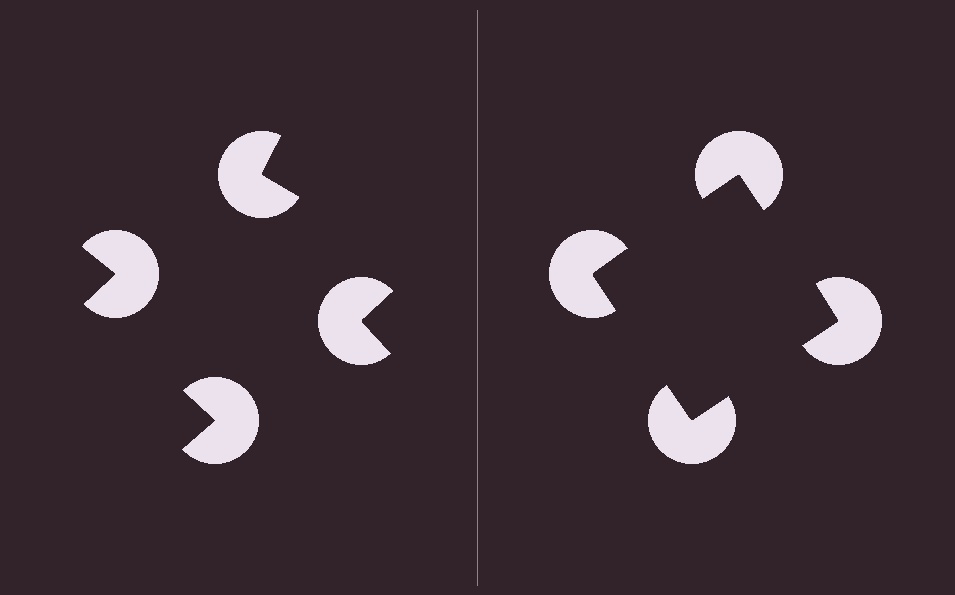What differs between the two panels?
The pac-man discs are positioned identically on both sides; only the wedge orientations differ. On the right they align to a square; on the left they are misaligned.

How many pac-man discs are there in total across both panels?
8 — 4 on each side.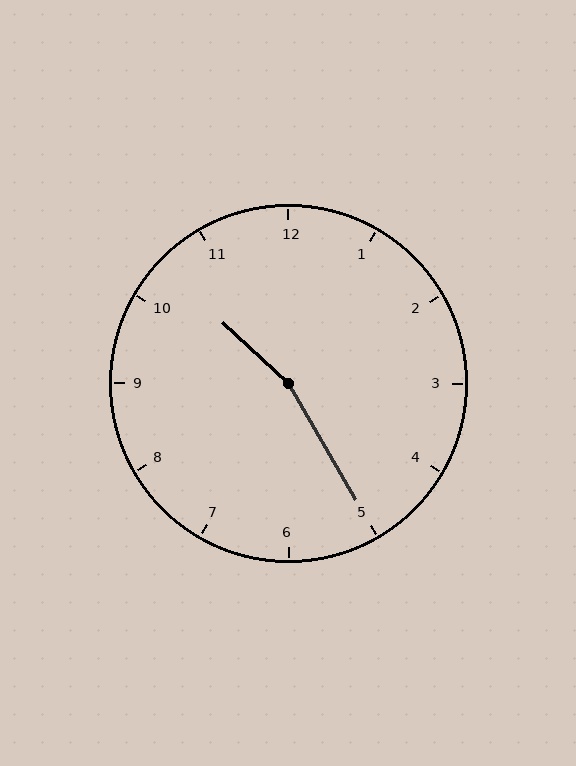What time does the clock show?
10:25.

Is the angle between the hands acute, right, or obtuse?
It is obtuse.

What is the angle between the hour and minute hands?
Approximately 162 degrees.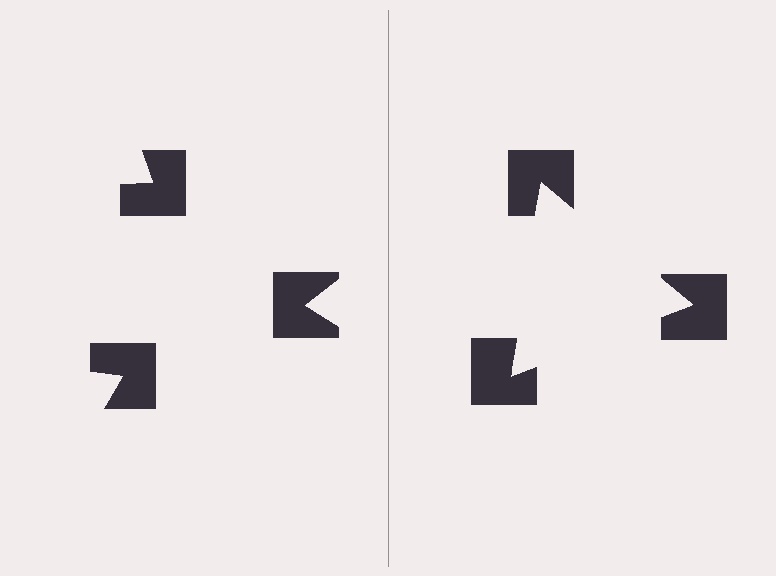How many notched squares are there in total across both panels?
6 — 3 on each side.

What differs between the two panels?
The notched squares are positioned identically on both sides; only the wedge orientations differ. On the right they align to a triangle; on the left they are misaligned.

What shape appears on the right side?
An illusory triangle.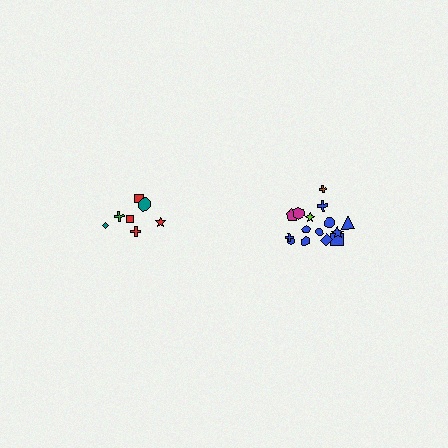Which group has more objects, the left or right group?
The right group.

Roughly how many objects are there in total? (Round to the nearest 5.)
Roughly 20 objects in total.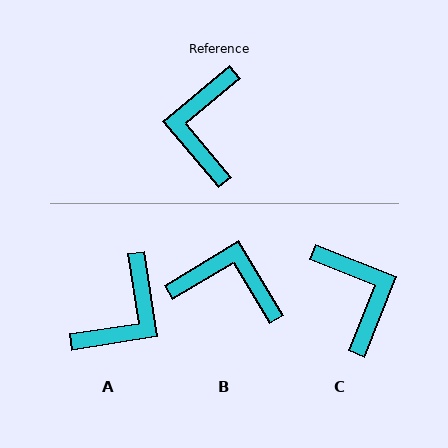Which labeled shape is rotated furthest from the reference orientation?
C, about 152 degrees away.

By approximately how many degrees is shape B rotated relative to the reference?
Approximately 99 degrees clockwise.